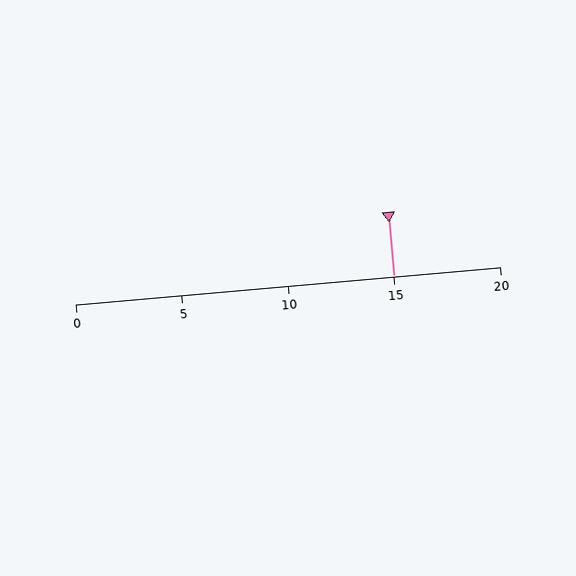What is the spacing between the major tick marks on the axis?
The major ticks are spaced 5 apart.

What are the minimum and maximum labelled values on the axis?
The axis runs from 0 to 20.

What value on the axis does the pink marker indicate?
The marker indicates approximately 15.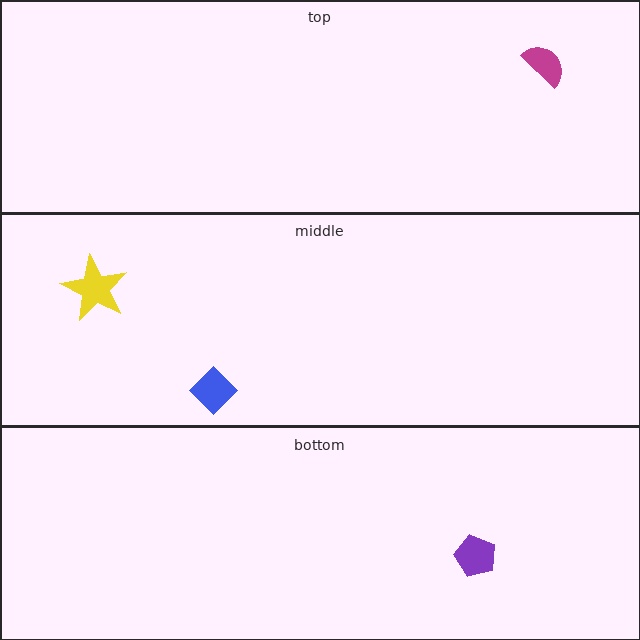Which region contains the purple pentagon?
The bottom region.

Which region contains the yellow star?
The middle region.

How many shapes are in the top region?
1.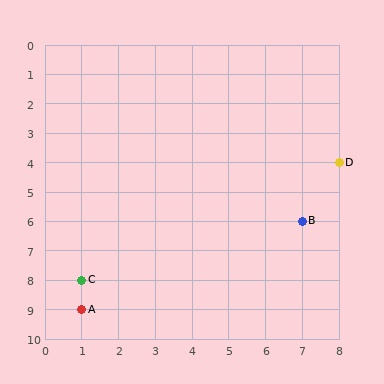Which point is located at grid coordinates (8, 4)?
Point D is at (8, 4).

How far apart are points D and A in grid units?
Points D and A are 7 columns and 5 rows apart (about 8.6 grid units diagonally).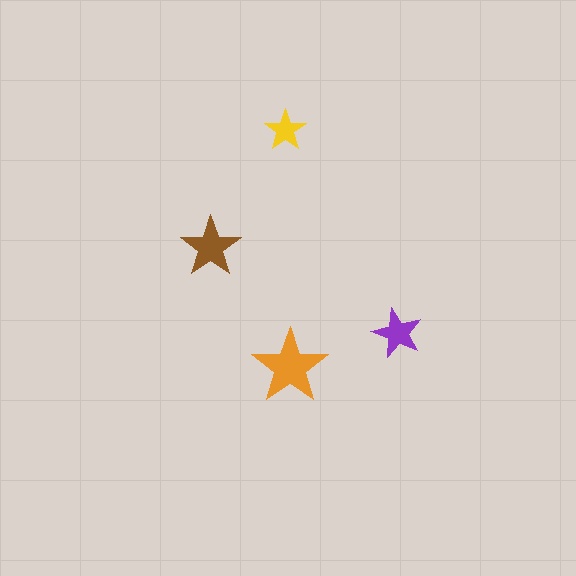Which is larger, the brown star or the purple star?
The brown one.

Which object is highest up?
The yellow star is topmost.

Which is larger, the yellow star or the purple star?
The purple one.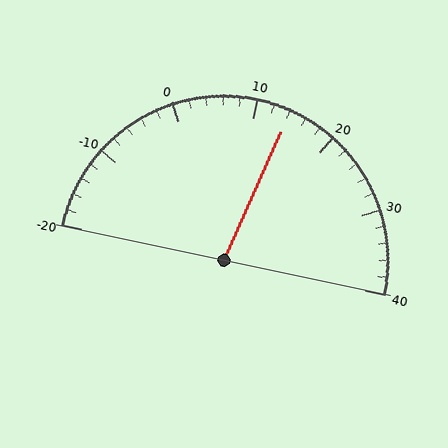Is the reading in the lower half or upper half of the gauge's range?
The reading is in the upper half of the range (-20 to 40).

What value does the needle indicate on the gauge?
The needle indicates approximately 14.